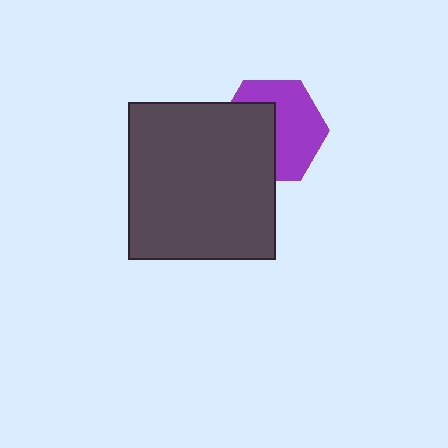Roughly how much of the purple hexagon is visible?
About half of it is visible (roughly 55%).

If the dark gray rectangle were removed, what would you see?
You would see the complete purple hexagon.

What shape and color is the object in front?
The object in front is a dark gray rectangle.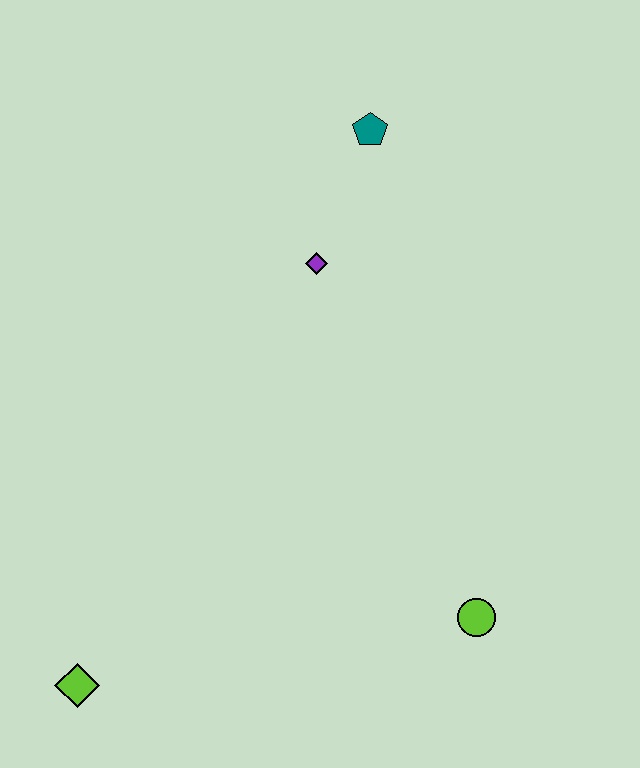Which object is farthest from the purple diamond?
The lime diamond is farthest from the purple diamond.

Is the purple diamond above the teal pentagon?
No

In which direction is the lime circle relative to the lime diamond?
The lime circle is to the right of the lime diamond.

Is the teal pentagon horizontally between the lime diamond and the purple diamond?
No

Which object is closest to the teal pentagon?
The purple diamond is closest to the teal pentagon.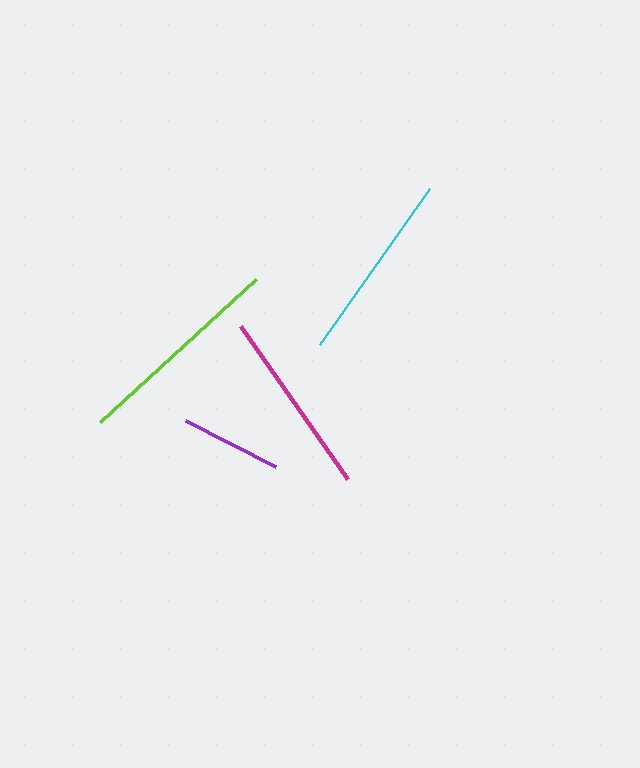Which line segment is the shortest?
The purple line is the shortest at approximately 100 pixels.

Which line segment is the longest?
The lime line is the longest at approximately 211 pixels.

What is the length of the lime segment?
The lime segment is approximately 211 pixels long.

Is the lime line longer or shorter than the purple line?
The lime line is longer than the purple line.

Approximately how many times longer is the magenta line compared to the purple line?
The magenta line is approximately 1.9 times the length of the purple line.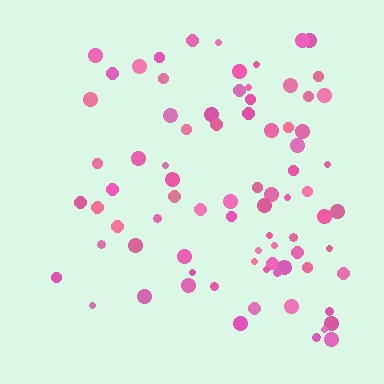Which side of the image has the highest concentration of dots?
The right.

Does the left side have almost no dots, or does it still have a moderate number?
Still a moderate number, just noticeably fewer than the right.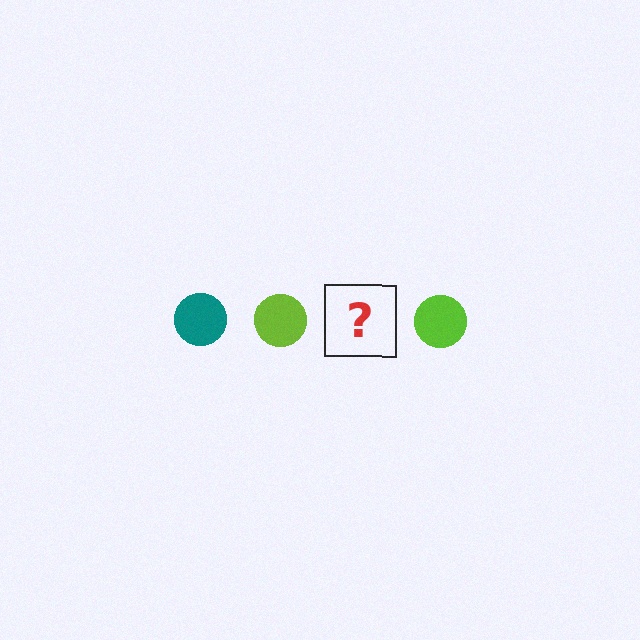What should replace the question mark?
The question mark should be replaced with a teal circle.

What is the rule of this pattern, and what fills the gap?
The rule is that the pattern cycles through teal, lime circles. The gap should be filled with a teal circle.